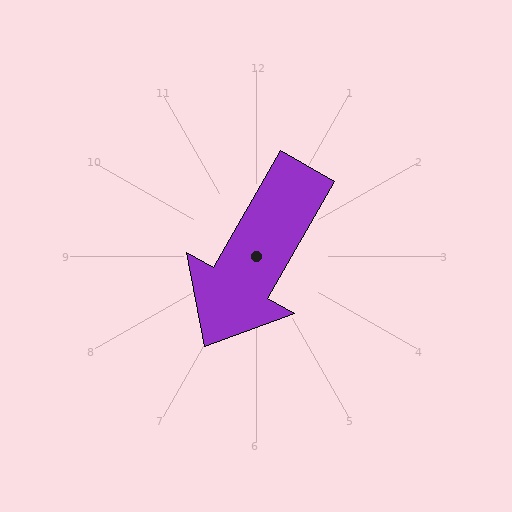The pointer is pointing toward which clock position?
Roughly 7 o'clock.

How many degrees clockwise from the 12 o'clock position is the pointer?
Approximately 210 degrees.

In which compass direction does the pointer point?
Southwest.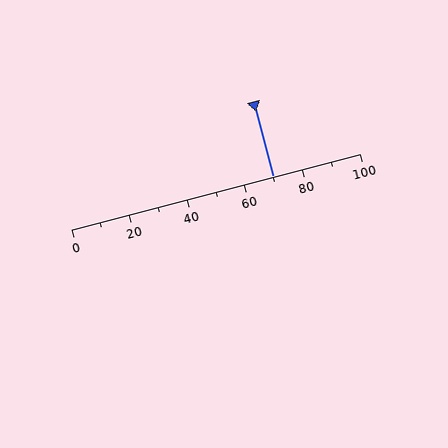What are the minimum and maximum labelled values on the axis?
The axis runs from 0 to 100.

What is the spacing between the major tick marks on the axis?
The major ticks are spaced 20 apart.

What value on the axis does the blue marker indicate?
The marker indicates approximately 70.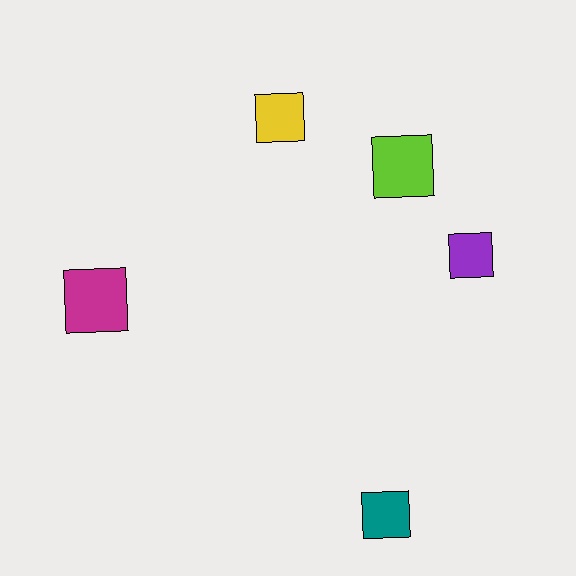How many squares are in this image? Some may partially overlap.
There are 5 squares.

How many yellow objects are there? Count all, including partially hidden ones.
There is 1 yellow object.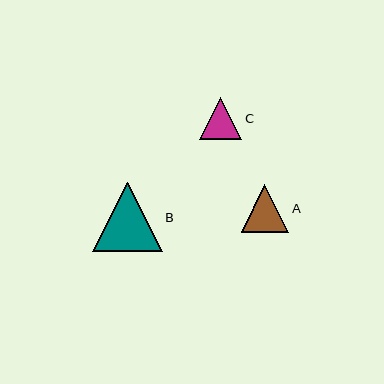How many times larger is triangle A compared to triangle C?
Triangle A is approximately 1.1 times the size of triangle C.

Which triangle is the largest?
Triangle B is the largest with a size of approximately 69 pixels.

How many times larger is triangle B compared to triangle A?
Triangle B is approximately 1.5 times the size of triangle A.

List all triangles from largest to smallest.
From largest to smallest: B, A, C.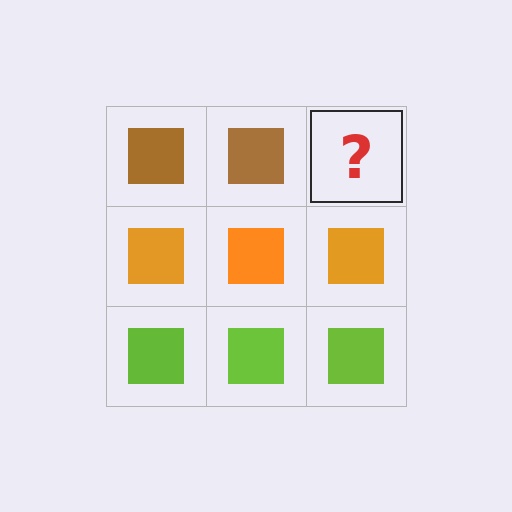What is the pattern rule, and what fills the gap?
The rule is that each row has a consistent color. The gap should be filled with a brown square.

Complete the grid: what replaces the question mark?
The question mark should be replaced with a brown square.